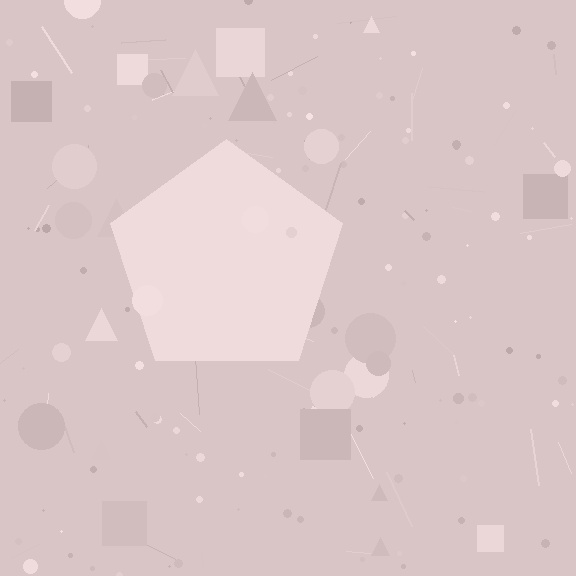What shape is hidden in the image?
A pentagon is hidden in the image.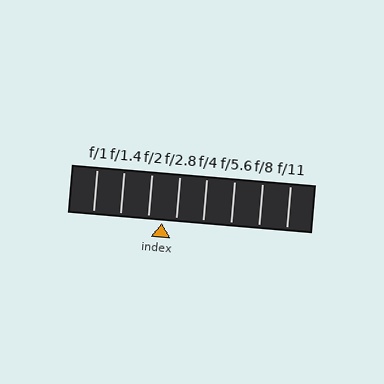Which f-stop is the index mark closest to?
The index mark is closest to f/2.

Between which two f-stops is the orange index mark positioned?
The index mark is between f/2 and f/2.8.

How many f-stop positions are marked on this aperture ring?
There are 8 f-stop positions marked.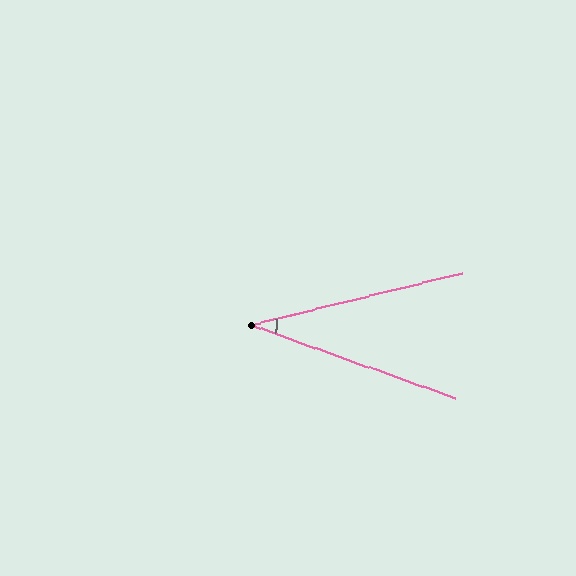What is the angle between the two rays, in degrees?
Approximately 33 degrees.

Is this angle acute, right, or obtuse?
It is acute.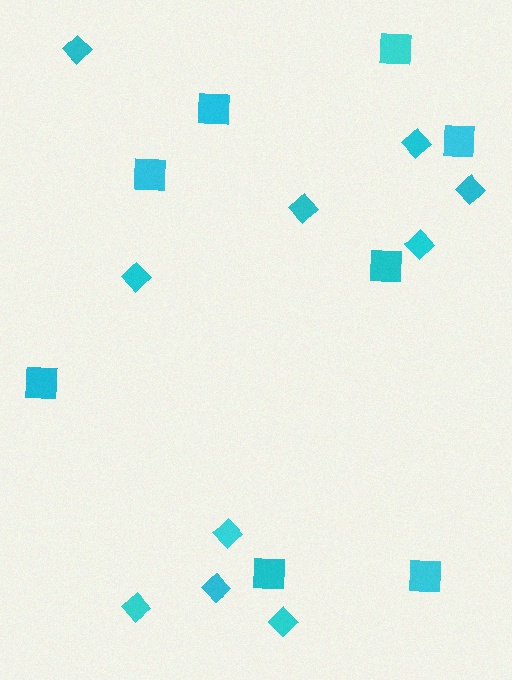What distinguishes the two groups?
There are 2 groups: one group of squares (8) and one group of diamonds (10).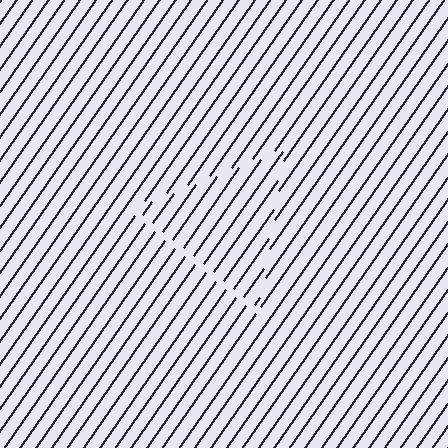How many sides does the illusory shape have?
3 sides — the line-ends trace a triangle.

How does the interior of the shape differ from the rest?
The interior of the shape contains the same grating, shifted by half a period — the contour is defined by the phase discontinuity where line-ends from the inner and outer gratings abut.